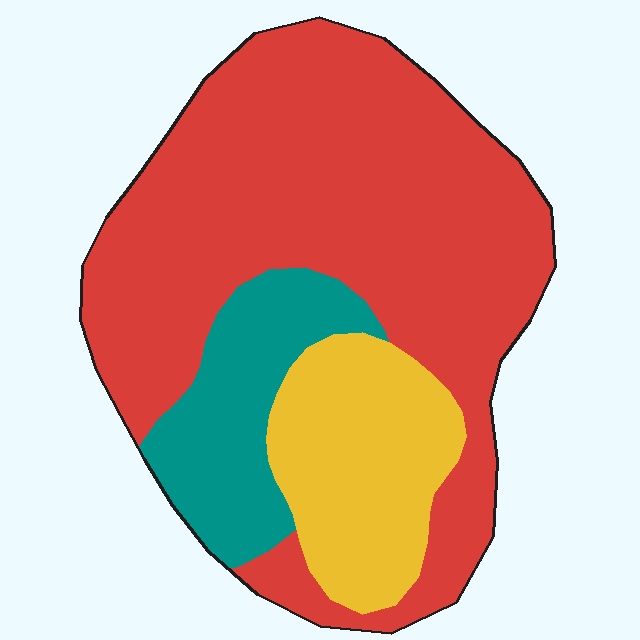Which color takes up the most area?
Red, at roughly 65%.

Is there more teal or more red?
Red.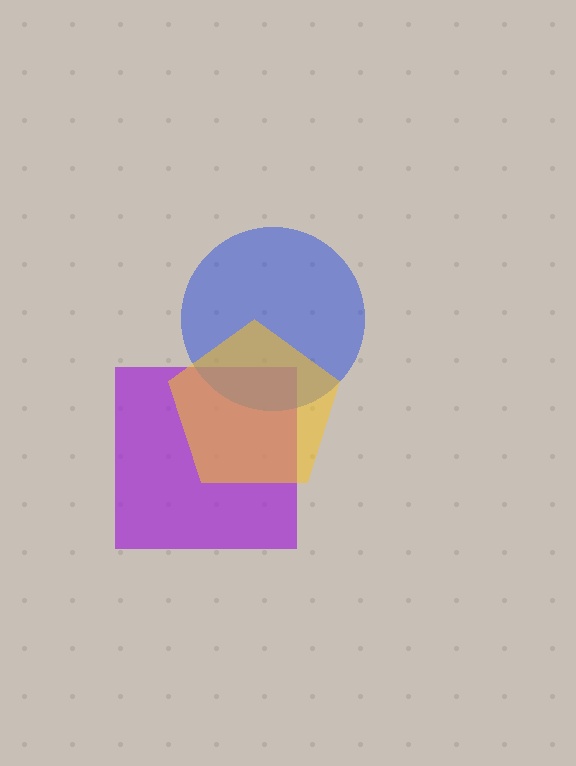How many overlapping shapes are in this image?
There are 3 overlapping shapes in the image.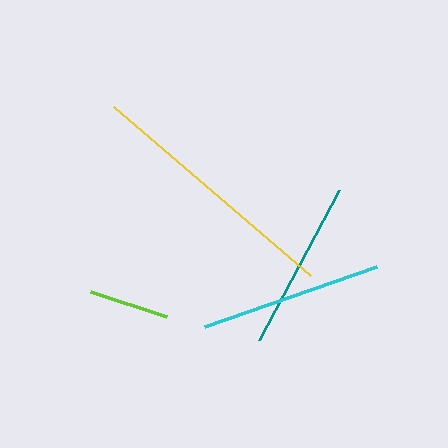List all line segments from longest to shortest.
From longest to shortest: yellow, cyan, teal, lime.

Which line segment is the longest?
The yellow line is the longest at approximately 260 pixels.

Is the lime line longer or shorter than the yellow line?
The yellow line is longer than the lime line.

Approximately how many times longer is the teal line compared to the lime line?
The teal line is approximately 2.1 times the length of the lime line.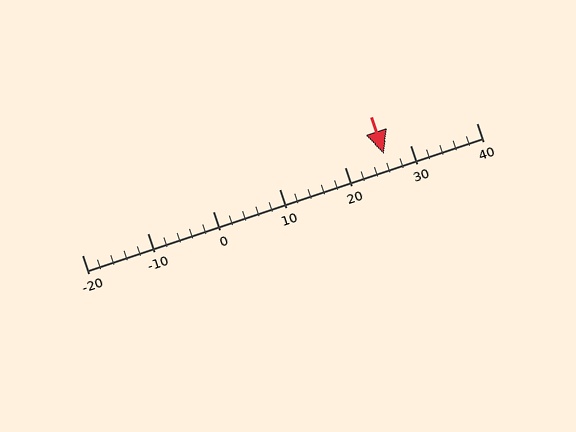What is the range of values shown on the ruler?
The ruler shows values from -20 to 40.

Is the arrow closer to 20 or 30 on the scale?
The arrow is closer to 30.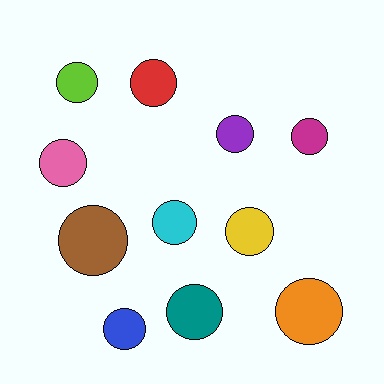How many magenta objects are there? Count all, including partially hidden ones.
There is 1 magenta object.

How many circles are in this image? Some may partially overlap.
There are 11 circles.